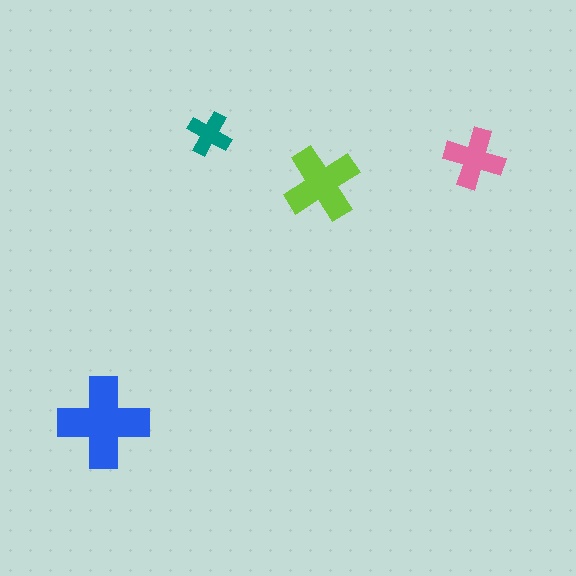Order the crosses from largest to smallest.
the blue one, the lime one, the pink one, the teal one.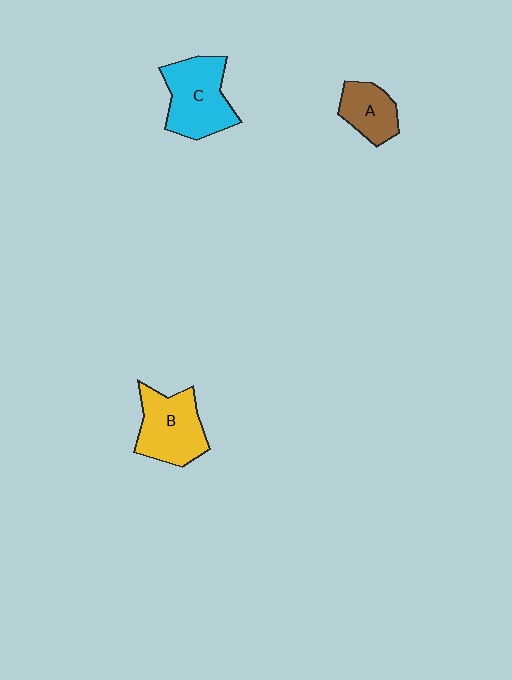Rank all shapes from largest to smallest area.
From largest to smallest: C (cyan), B (yellow), A (brown).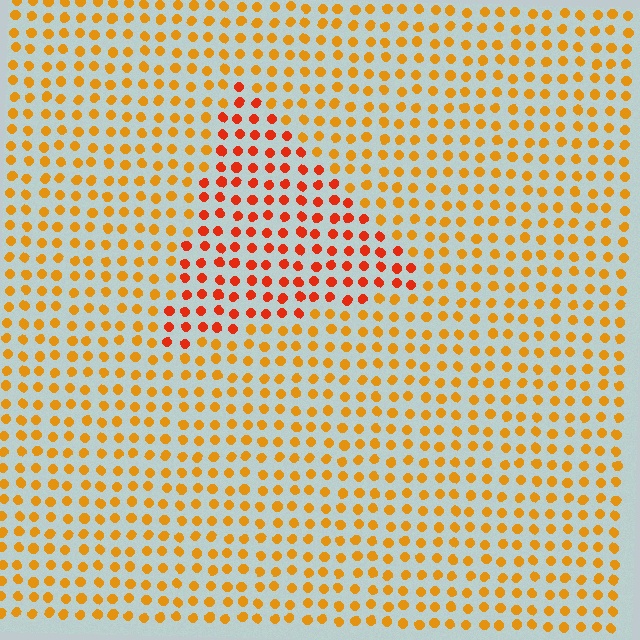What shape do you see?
I see a triangle.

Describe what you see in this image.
The image is filled with small orange elements in a uniform arrangement. A triangle-shaped region is visible where the elements are tinted to a slightly different hue, forming a subtle color boundary.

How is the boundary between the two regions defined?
The boundary is defined purely by a slight shift in hue (about 30 degrees). Spacing, size, and orientation are identical on both sides.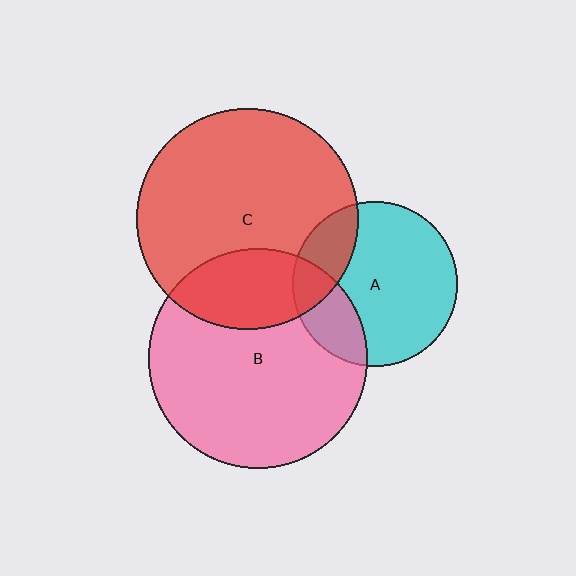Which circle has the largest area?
Circle C (red).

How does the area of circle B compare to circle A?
Approximately 1.8 times.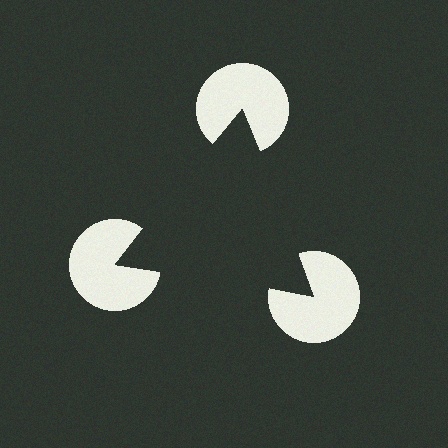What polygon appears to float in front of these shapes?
An illusory triangle — its edges are inferred from the aligned wedge cuts in the pac-man discs, not physically drawn.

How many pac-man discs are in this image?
There are 3 — one at each vertex of the illusory triangle.